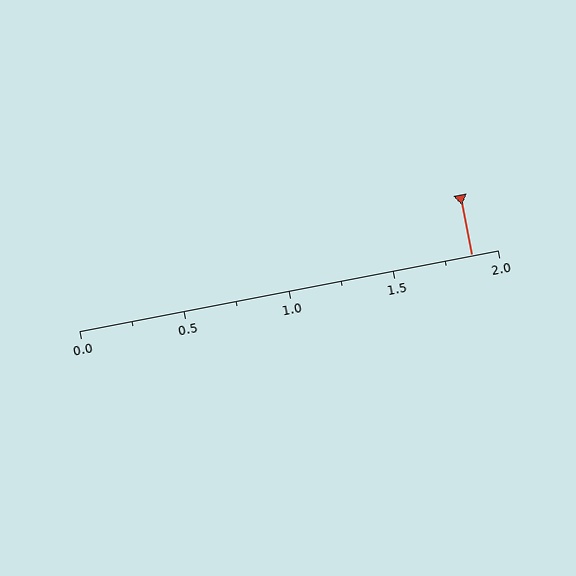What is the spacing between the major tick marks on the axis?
The major ticks are spaced 0.5 apart.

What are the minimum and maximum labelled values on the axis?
The axis runs from 0.0 to 2.0.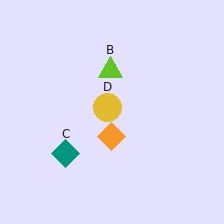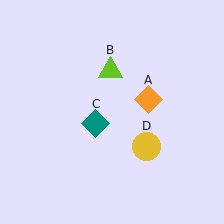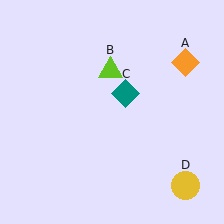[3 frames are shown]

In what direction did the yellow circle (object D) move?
The yellow circle (object D) moved down and to the right.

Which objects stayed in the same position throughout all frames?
Lime triangle (object B) remained stationary.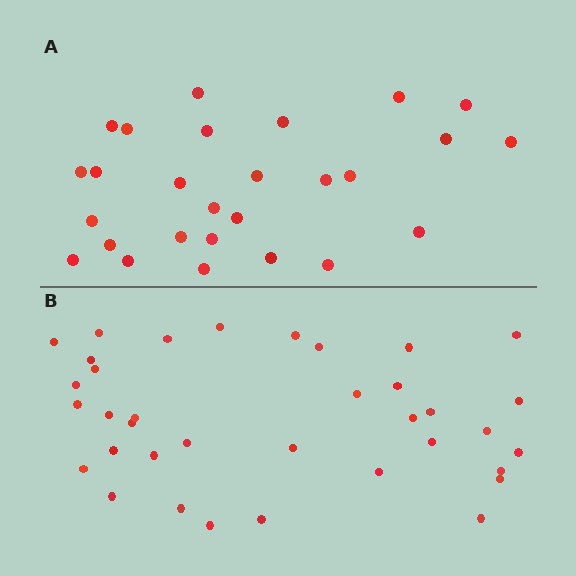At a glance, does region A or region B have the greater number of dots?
Region B (the bottom region) has more dots.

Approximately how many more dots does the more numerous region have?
Region B has roughly 8 or so more dots than region A.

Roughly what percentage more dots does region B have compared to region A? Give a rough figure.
About 35% more.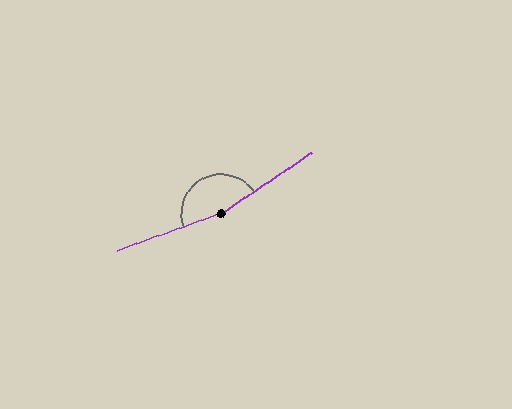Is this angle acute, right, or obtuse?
It is obtuse.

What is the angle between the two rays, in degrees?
Approximately 166 degrees.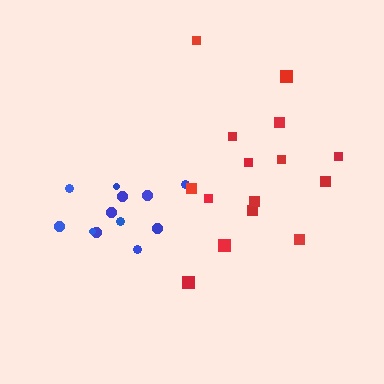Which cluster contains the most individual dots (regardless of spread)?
Red (15).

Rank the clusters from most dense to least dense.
blue, red.